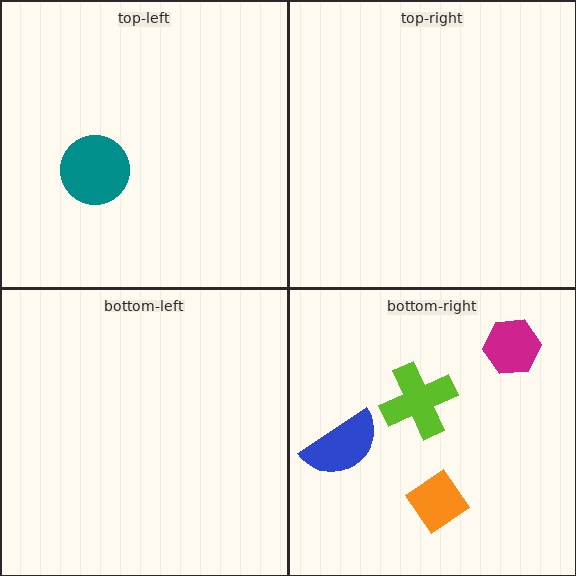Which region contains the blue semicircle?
The bottom-right region.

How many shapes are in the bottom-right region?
4.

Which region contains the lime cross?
The bottom-right region.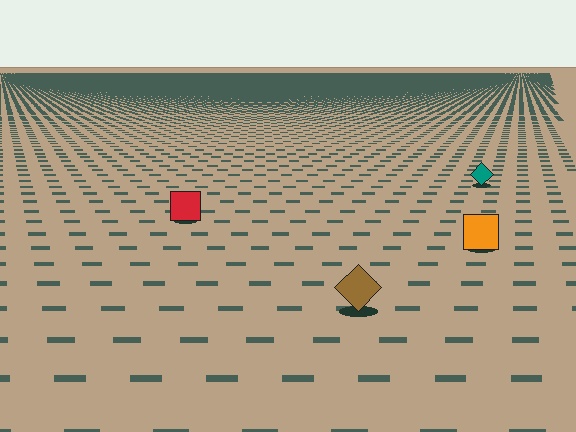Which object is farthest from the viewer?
The teal diamond is farthest from the viewer. It appears smaller and the ground texture around it is denser.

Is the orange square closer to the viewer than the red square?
Yes. The orange square is closer — you can tell from the texture gradient: the ground texture is coarser near it.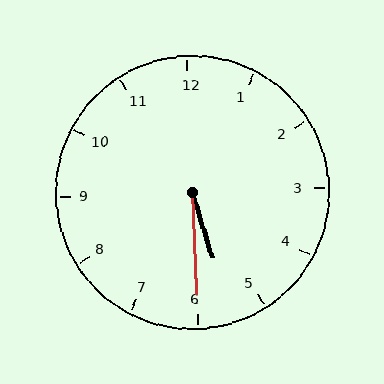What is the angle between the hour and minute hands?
Approximately 15 degrees.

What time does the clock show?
5:30.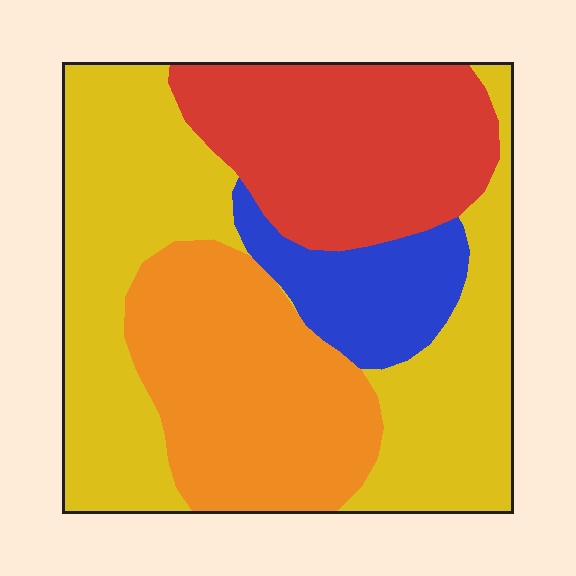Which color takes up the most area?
Yellow, at roughly 40%.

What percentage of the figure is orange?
Orange takes up between a sixth and a third of the figure.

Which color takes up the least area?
Blue, at roughly 10%.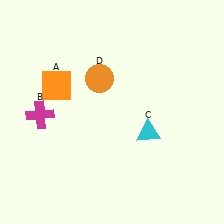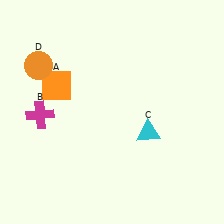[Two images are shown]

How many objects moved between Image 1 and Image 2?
1 object moved between the two images.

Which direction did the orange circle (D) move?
The orange circle (D) moved left.